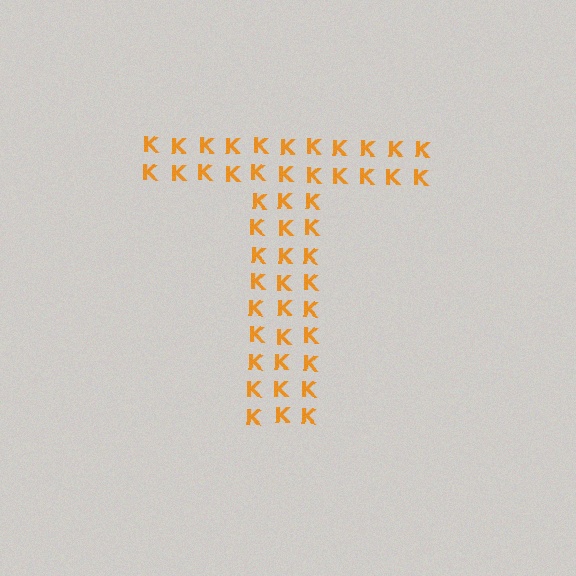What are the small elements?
The small elements are letter K's.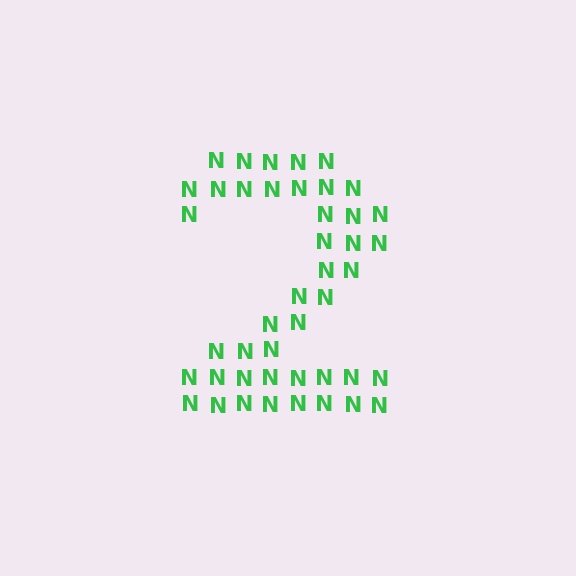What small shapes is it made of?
It is made of small letter N's.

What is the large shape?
The large shape is the digit 2.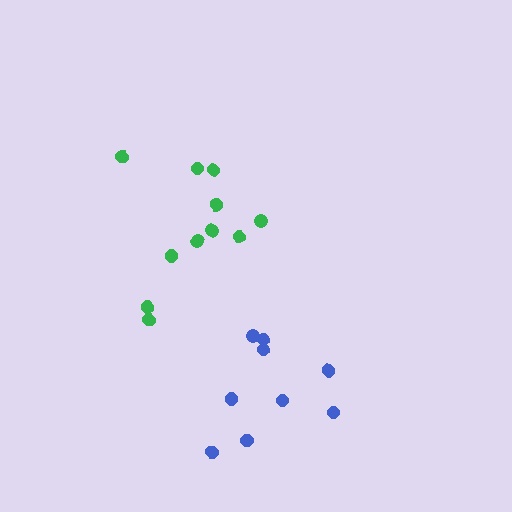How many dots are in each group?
Group 1: 11 dots, Group 2: 9 dots (20 total).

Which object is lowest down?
The blue cluster is bottommost.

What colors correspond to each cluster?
The clusters are colored: green, blue.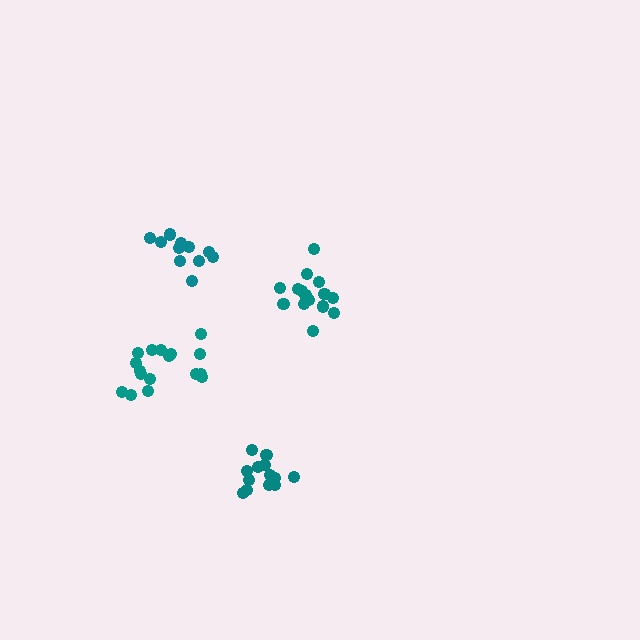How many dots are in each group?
Group 1: 11 dots, Group 2: 16 dots, Group 3: 13 dots, Group 4: 17 dots (57 total).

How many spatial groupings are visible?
There are 4 spatial groupings.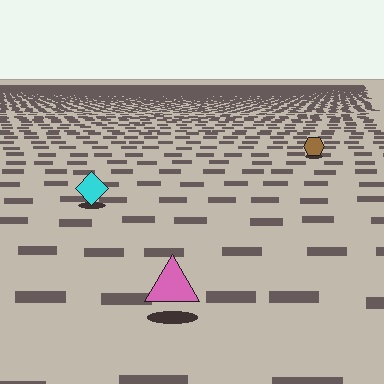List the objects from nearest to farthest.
From nearest to farthest: the pink triangle, the cyan diamond, the brown hexagon.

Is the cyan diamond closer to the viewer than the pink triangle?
No. The pink triangle is closer — you can tell from the texture gradient: the ground texture is coarser near it.